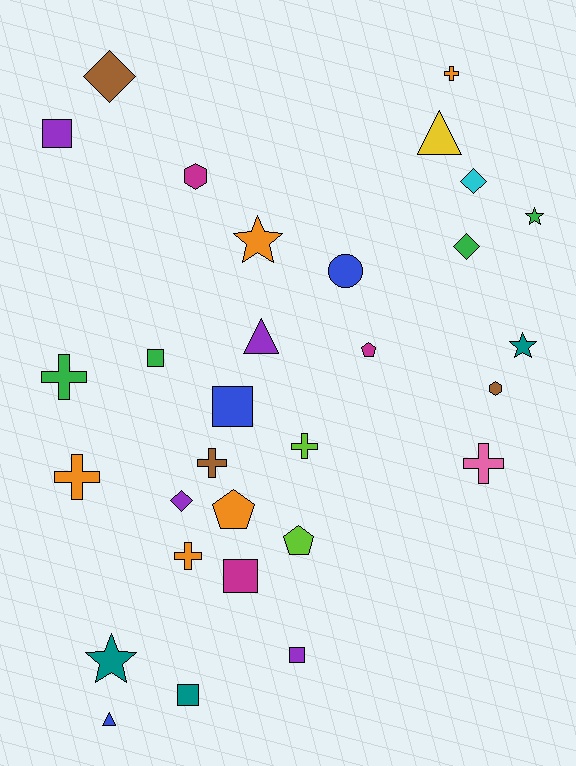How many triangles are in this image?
There are 3 triangles.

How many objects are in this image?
There are 30 objects.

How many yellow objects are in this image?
There is 1 yellow object.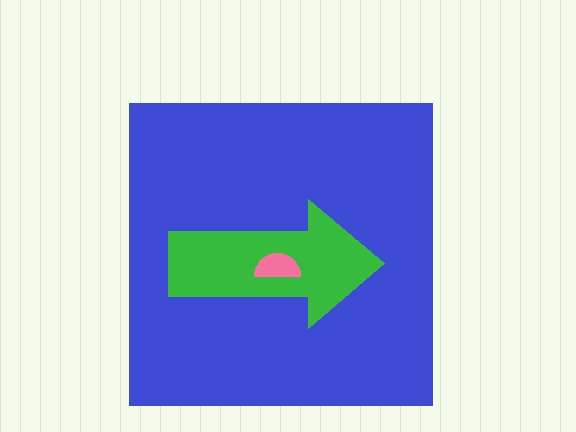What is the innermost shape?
The pink semicircle.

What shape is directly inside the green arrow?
The pink semicircle.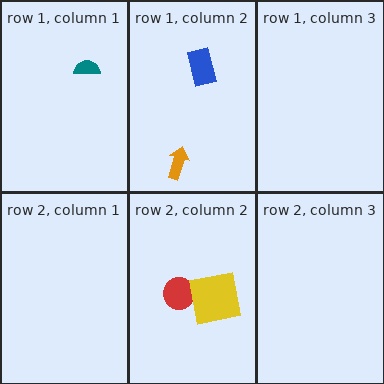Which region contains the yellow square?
The row 2, column 2 region.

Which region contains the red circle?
The row 2, column 2 region.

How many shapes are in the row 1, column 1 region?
1.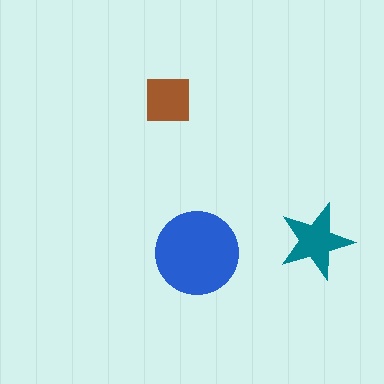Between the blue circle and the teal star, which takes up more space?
The blue circle.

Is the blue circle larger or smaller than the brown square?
Larger.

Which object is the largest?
The blue circle.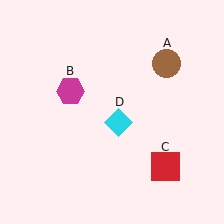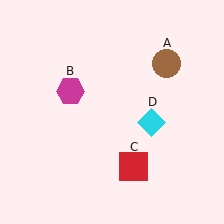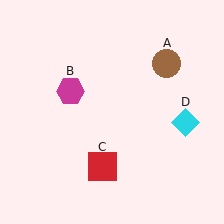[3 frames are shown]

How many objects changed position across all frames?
2 objects changed position: red square (object C), cyan diamond (object D).